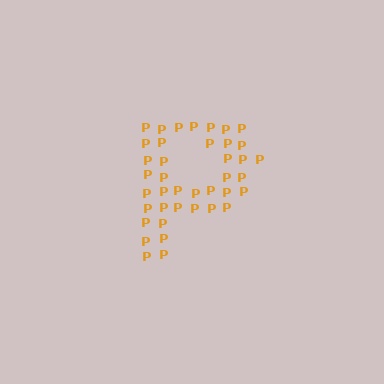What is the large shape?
The large shape is the letter P.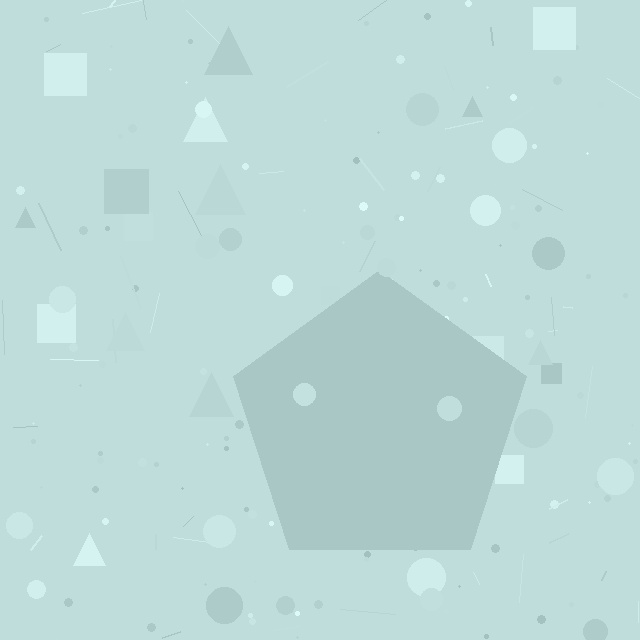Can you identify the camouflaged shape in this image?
The camouflaged shape is a pentagon.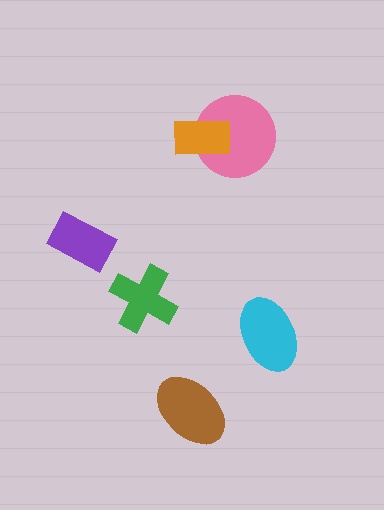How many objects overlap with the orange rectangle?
1 object overlaps with the orange rectangle.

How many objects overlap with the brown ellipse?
0 objects overlap with the brown ellipse.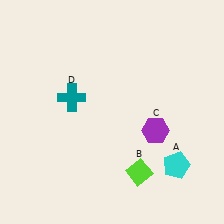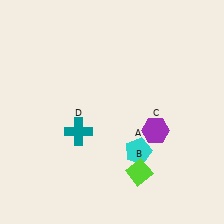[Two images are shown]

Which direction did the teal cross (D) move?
The teal cross (D) moved down.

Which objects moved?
The objects that moved are: the cyan pentagon (A), the teal cross (D).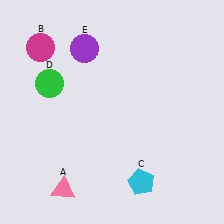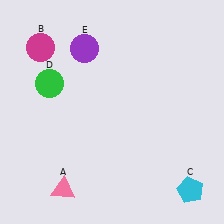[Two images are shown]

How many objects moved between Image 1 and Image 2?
1 object moved between the two images.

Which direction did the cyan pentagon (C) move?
The cyan pentagon (C) moved right.